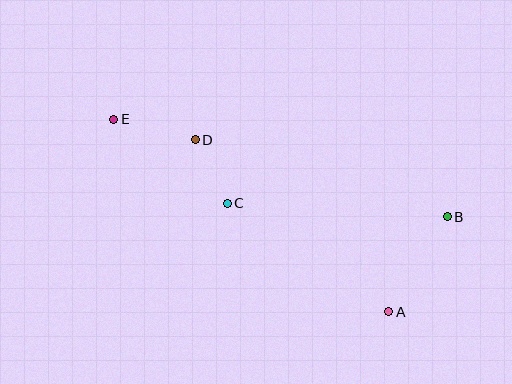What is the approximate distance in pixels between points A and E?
The distance between A and E is approximately 336 pixels.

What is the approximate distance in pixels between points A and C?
The distance between A and C is approximately 195 pixels.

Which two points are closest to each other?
Points C and D are closest to each other.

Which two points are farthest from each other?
Points B and E are farthest from each other.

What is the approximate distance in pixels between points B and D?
The distance between B and D is approximately 264 pixels.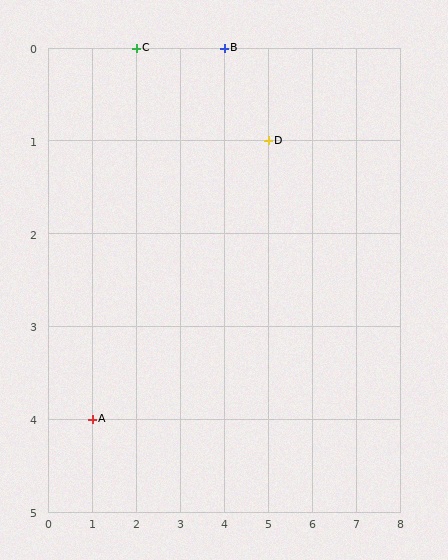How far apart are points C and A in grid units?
Points C and A are 1 column and 4 rows apart (about 4.1 grid units diagonally).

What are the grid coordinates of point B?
Point B is at grid coordinates (4, 0).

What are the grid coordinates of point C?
Point C is at grid coordinates (2, 0).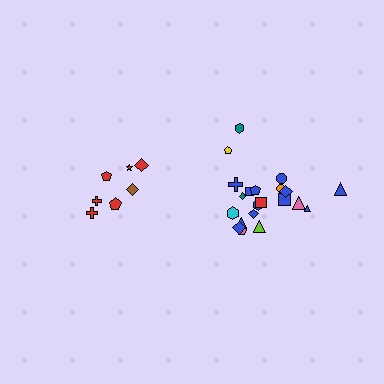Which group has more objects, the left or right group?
The right group.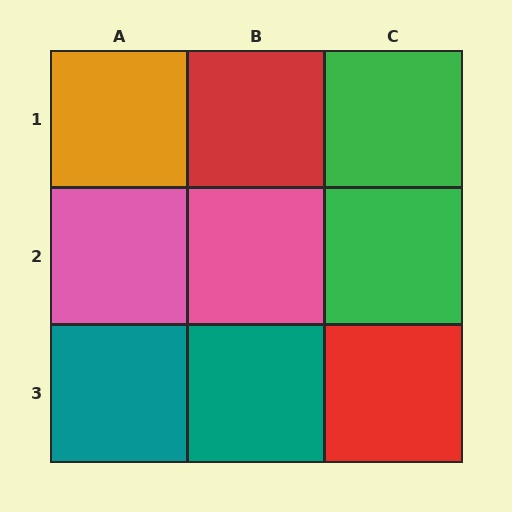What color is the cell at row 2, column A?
Pink.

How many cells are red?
2 cells are red.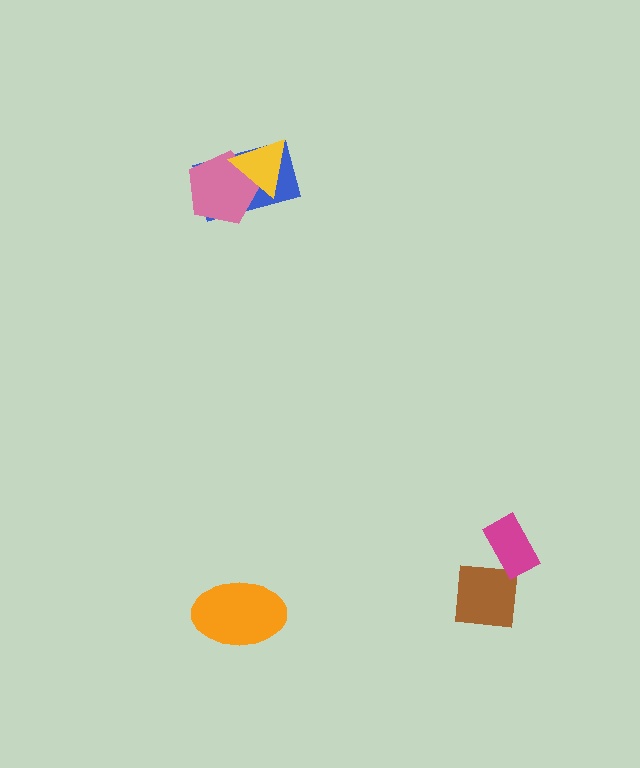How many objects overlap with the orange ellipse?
0 objects overlap with the orange ellipse.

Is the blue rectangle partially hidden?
Yes, it is partially covered by another shape.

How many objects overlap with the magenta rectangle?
0 objects overlap with the magenta rectangle.